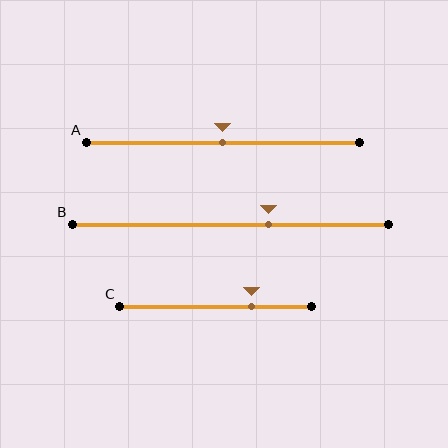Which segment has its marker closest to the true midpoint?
Segment A has its marker closest to the true midpoint.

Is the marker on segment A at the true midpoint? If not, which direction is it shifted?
Yes, the marker on segment A is at the true midpoint.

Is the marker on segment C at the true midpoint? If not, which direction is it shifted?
No, the marker on segment C is shifted to the right by about 19% of the segment length.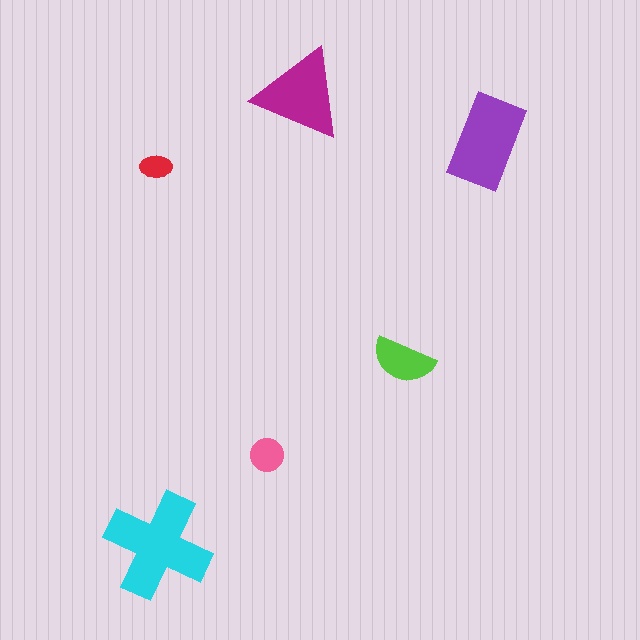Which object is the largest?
The cyan cross.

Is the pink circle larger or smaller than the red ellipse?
Larger.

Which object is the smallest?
The red ellipse.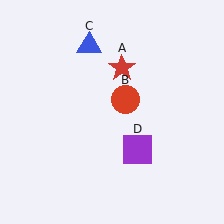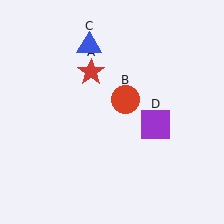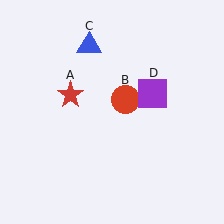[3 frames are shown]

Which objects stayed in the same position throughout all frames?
Red circle (object B) and blue triangle (object C) remained stationary.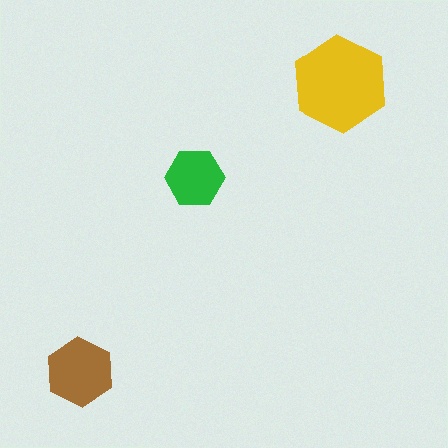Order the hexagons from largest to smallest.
the yellow one, the brown one, the green one.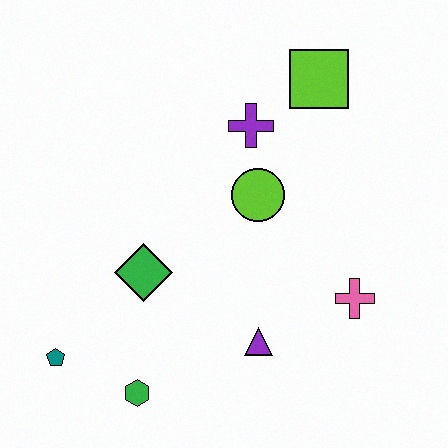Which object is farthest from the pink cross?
The teal pentagon is farthest from the pink cross.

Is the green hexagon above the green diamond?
No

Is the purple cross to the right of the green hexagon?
Yes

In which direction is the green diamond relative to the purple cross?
The green diamond is below the purple cross.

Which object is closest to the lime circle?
The purple cross is closest to the lime circle.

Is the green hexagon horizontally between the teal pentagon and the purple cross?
Yes